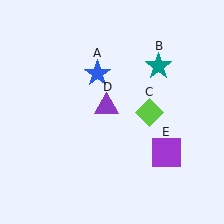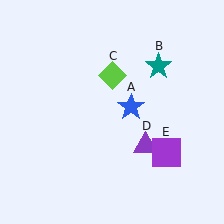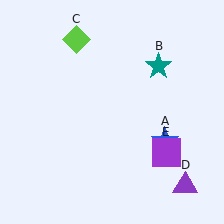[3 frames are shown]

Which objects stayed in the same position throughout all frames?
Teal star (object B) and purple square (object E) remained stationary.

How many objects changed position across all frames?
3 objects changed position: blue star (object A), lime diamond (object C), purple triangle (object D).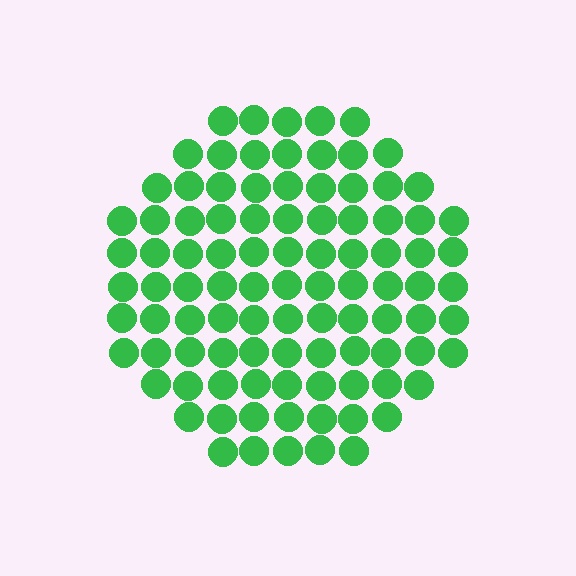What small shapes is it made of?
It is made of small circles.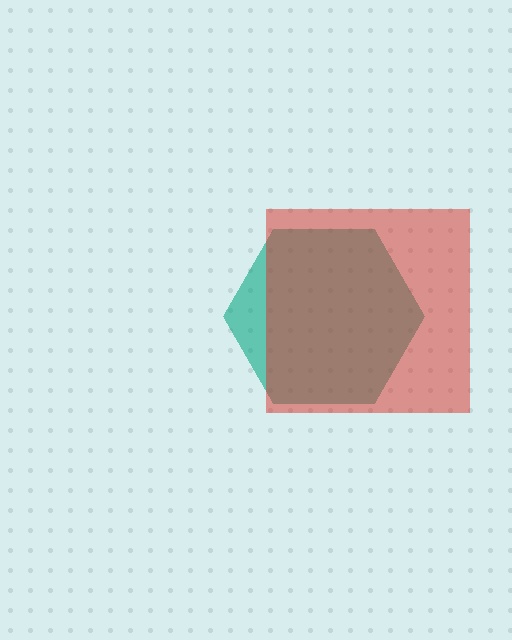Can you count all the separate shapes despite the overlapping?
Yes, there are 2 separate shapes.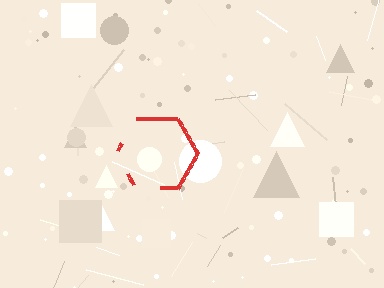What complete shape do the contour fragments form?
The contour fragments form a hexagon.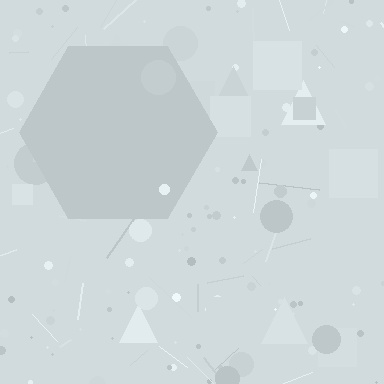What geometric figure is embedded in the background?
A hexagon is embedded in the background.